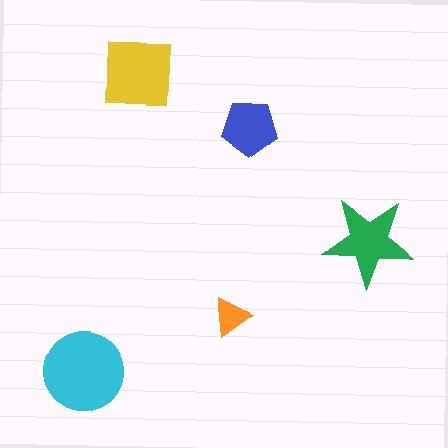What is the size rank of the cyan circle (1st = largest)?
1st.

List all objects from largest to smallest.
The cyan circle, the yellow square, the green star, the blue pentagon, the orange triangle.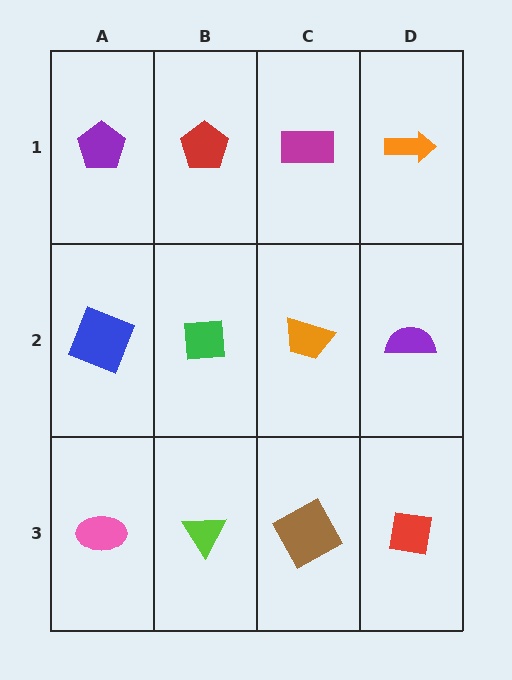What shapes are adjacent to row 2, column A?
A purple pentagon (row 1, column A), a pink ellipse (row 3, column A), a green square (row 2, column B).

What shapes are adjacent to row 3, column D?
A purple semicircle (row 2, column D), a brown square (row 3, column C).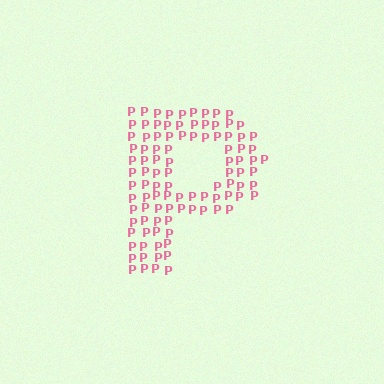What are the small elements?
The small elements are letter P's.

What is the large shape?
The large shape is the letter P.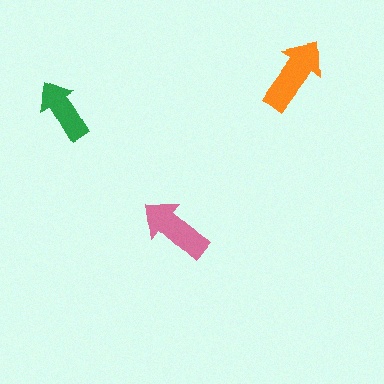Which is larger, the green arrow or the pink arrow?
The pink one.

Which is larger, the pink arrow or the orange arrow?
The orange one.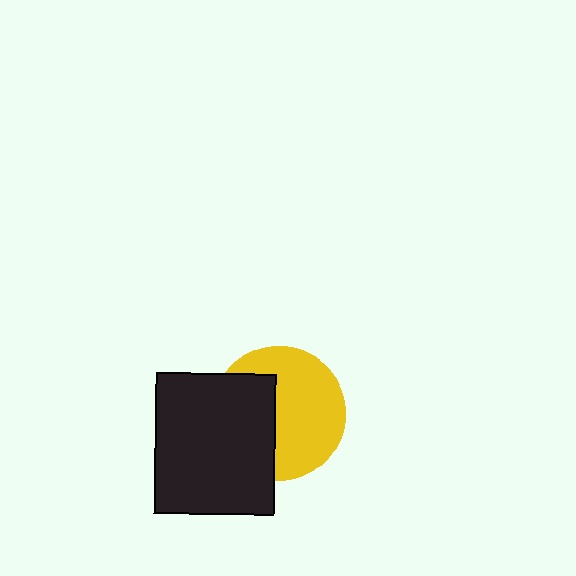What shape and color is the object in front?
The object in front is a black rectangle.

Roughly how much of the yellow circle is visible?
About half of it is visible (roughly 60%).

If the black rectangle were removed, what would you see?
You would see the complete yellow circle.